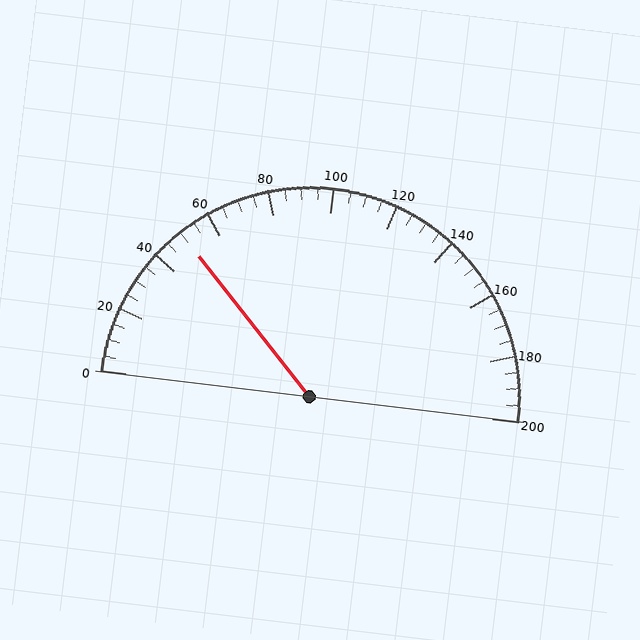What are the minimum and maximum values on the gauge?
The gauge ranges from 0 to 200.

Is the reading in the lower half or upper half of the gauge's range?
The reading is in the lower half of the range (0 to 200).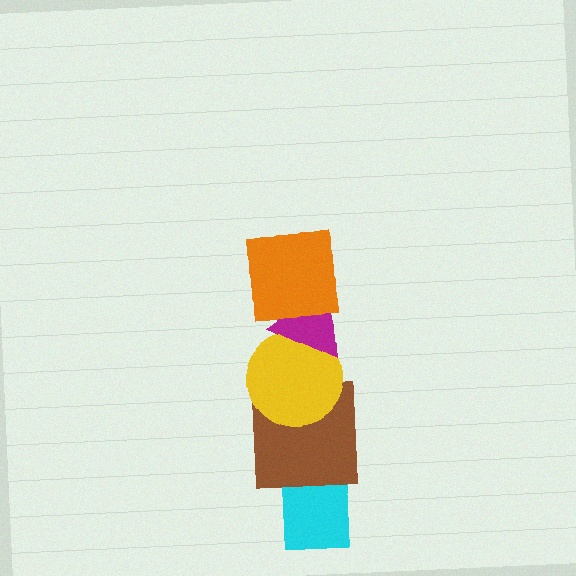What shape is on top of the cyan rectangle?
The brown square is on top of the cyan rectangle.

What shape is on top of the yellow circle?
The magenta triangle is on top of the yellow circle.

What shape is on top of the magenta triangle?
The orange square is on top of the magenta triangle.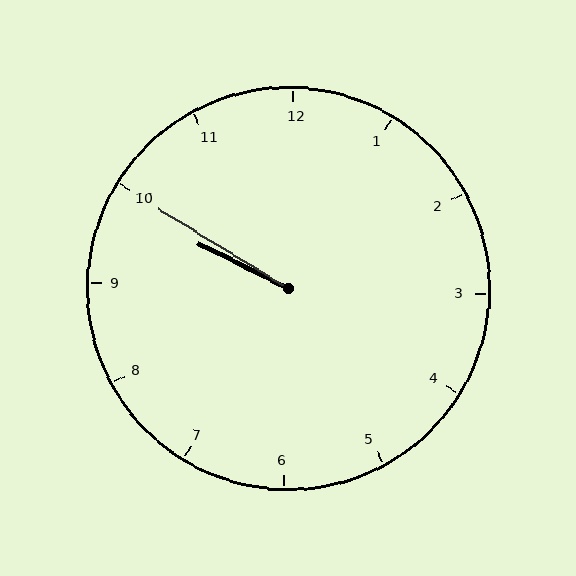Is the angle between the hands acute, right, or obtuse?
It is acute.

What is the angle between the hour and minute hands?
Approximately 5 degrees.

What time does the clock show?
9:50.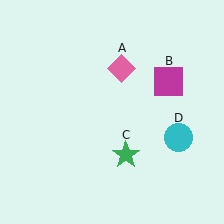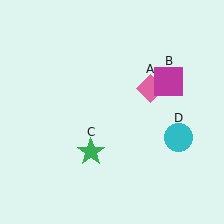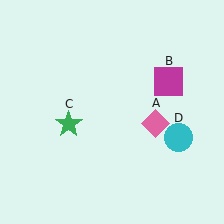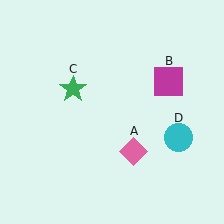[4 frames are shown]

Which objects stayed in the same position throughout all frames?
Magenta square (object B) and cyan circle (object D) remained stationary.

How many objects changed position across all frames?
2 objects changed position: pink diamond (object A), green star (object C).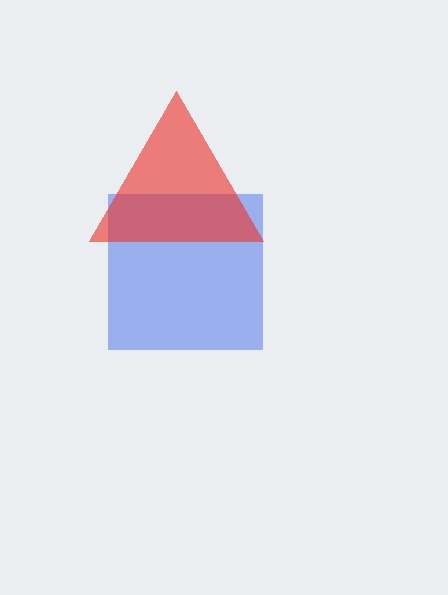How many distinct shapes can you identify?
There are 2 distinct shapes: a blue square, a red triangle.